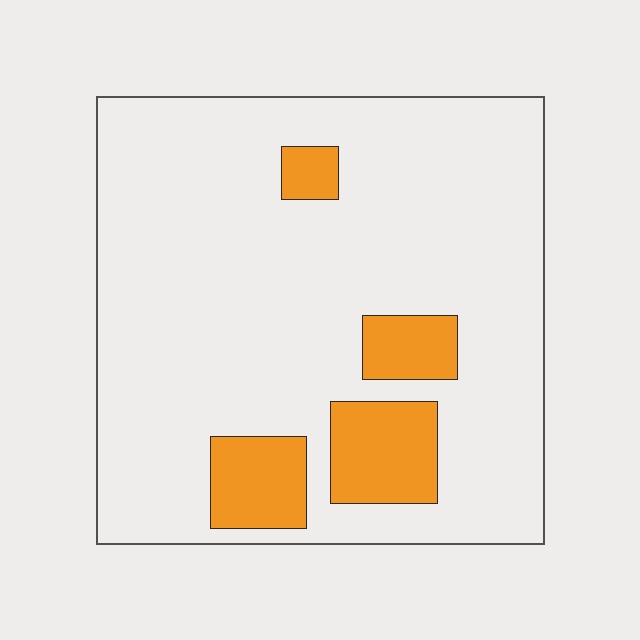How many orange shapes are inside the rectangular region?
4.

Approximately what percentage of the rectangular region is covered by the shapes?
Approximately 15%.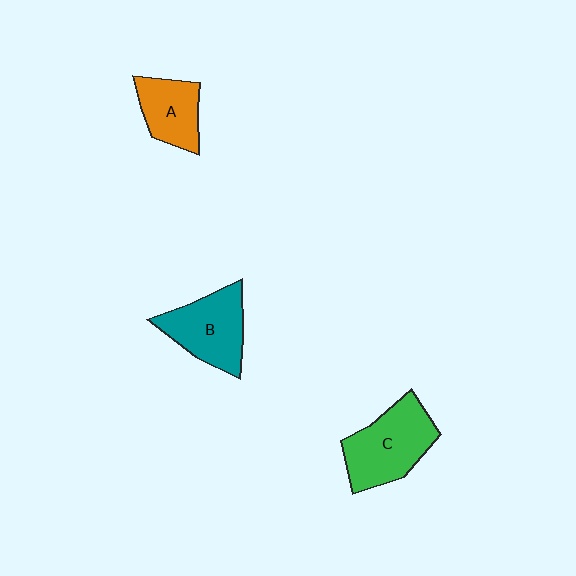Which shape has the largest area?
Shape C (green).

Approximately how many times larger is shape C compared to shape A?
Approximately 1.5 times.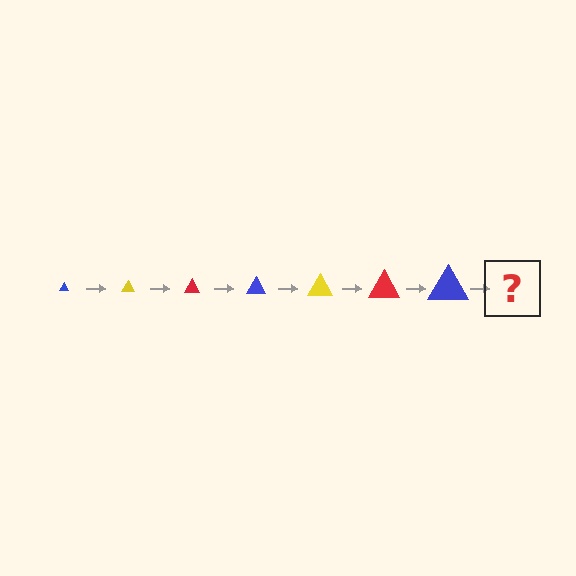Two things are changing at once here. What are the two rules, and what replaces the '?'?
The two rules are that the triangle grows larger each step and the color cycles through blue, yellow, and red. The '?' should be a yellow triangle, larger than the previous one.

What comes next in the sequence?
The next element should be a yellow triangle, larger than the previous one.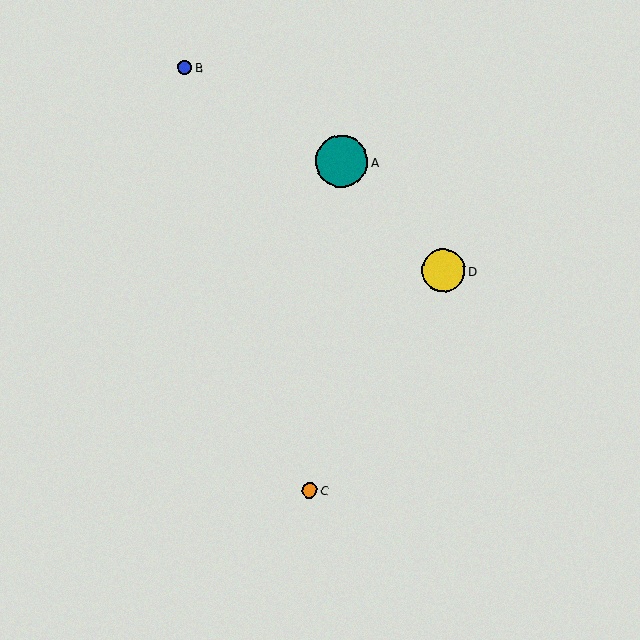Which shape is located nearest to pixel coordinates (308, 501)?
The orange circle (labeled C) at (310, 490) is nearest to that location.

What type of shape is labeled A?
Shape A is a teal circle.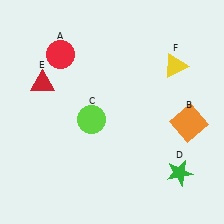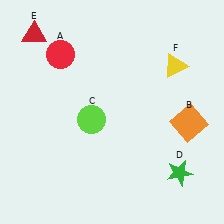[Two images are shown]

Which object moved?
The red triangle (E) moved up.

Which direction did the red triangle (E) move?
The red triangle (E) moved up.